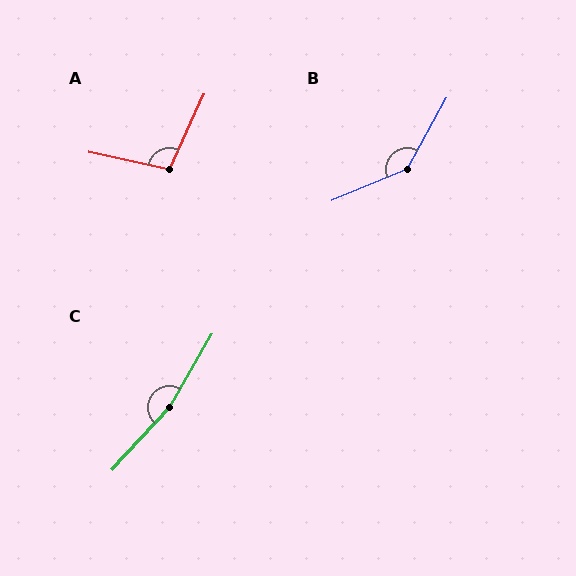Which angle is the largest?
C, at approximately 167 degrees.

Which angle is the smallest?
A, at approximately 102 degrees.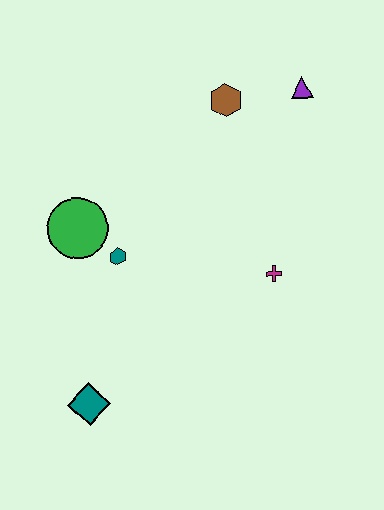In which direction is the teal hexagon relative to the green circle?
The teal hexagon is to the right of the green circle.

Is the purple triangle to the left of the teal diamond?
No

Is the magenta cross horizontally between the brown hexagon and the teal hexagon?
No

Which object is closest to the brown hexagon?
The purple triangle is closest to the brown hexagon.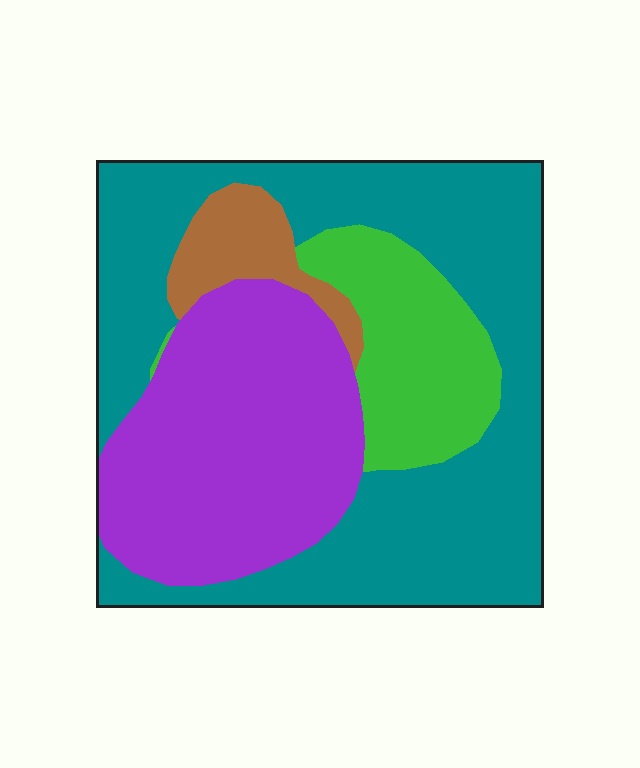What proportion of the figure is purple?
Purple covers 31% of the figure.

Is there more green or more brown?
Green.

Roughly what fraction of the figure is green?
Green takes up less than a sixth of the figure.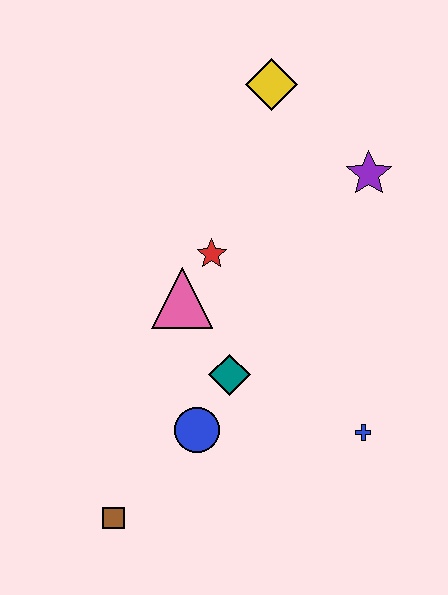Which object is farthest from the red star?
The brown square is farthest from the red star.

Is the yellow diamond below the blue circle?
No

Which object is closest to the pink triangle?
The red star is closest to the pink triangle.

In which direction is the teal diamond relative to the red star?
The teal diamond is below the red star.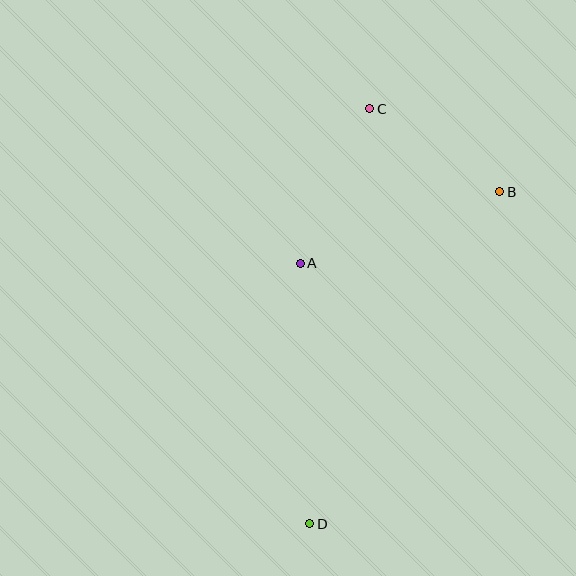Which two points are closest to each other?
Points B and C are closest to each other.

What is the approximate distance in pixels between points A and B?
The distance between A and B is approximately 212 pixels.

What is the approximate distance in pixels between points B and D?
The distance between B and D is approximately 383 pixels.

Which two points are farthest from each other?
Points C and D are farthest from each other.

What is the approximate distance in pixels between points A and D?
The distance between A and D is approximately 261 pixels.